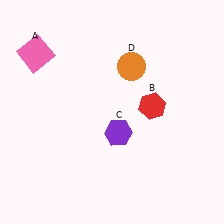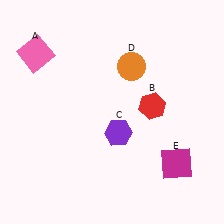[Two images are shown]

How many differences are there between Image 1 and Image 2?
There is 1 difference between the two images.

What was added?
A magenta square (E) was added in Image 2.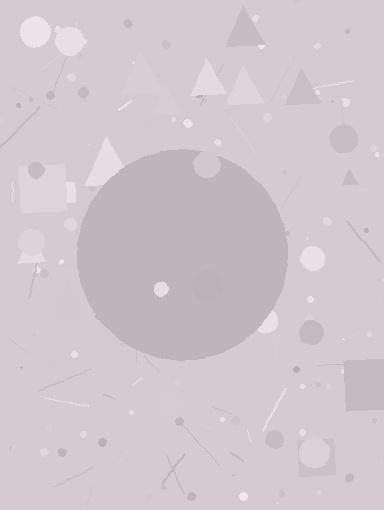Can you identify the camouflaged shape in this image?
The camouflaged shape is a circle.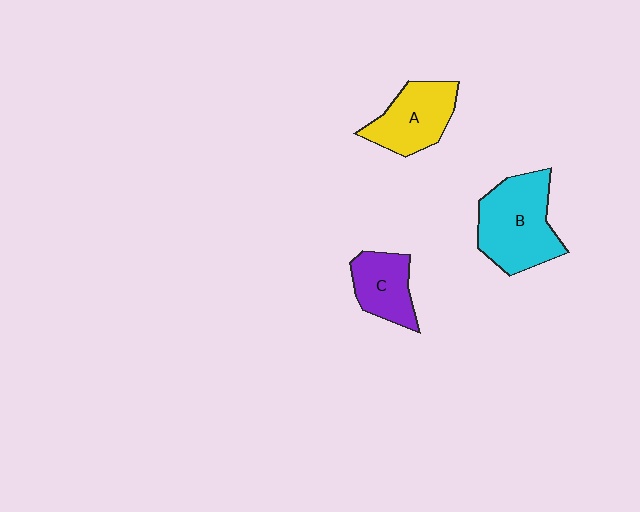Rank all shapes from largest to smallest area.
From largest to smallest: B (cyan), A (yellow), C (purple).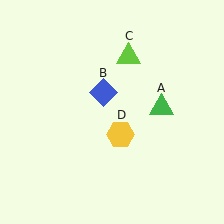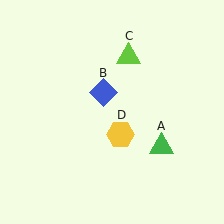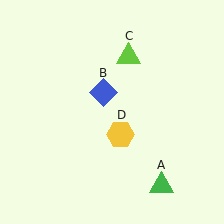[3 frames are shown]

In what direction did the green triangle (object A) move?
The green triangle (object A) moved down.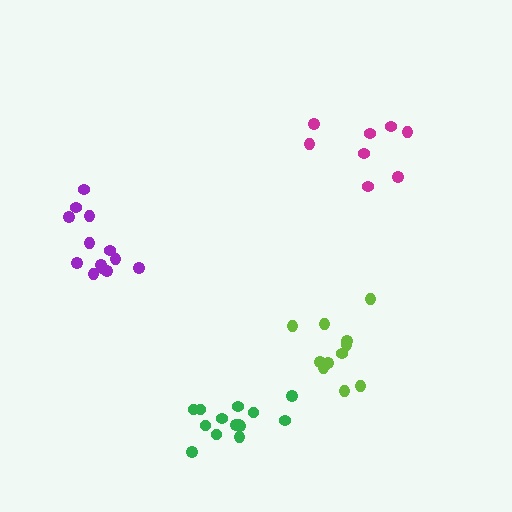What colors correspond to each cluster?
The clusters are colored: green, purple, lime, magenta.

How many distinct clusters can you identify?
There are 4 distinct clusters.